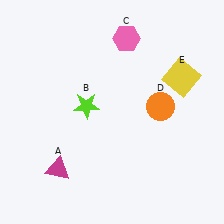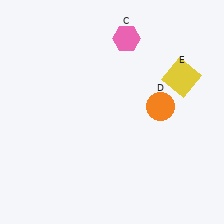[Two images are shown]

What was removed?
The lime star (B), the magenta triangle (A) were removed in Image 2.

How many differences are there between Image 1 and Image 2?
There are 2 differences between the two images.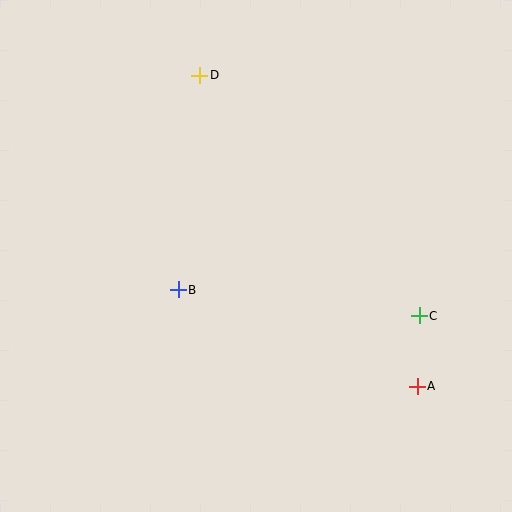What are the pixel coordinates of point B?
Point B is at (178, 290).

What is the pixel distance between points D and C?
The distance between D and C is 326 pixels.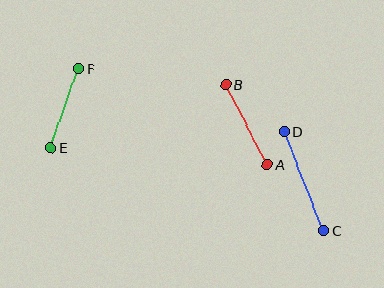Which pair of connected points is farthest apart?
Points C and D are farthest apart.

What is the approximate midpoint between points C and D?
The midpoint is at approximately (304, 181) pixels.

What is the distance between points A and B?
The distance is approximately 90 pixels.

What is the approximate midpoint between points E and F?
The midpoint is at approximately (64, 108) pixels.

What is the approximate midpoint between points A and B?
The midpoint is at approximately (246, 125) pixels.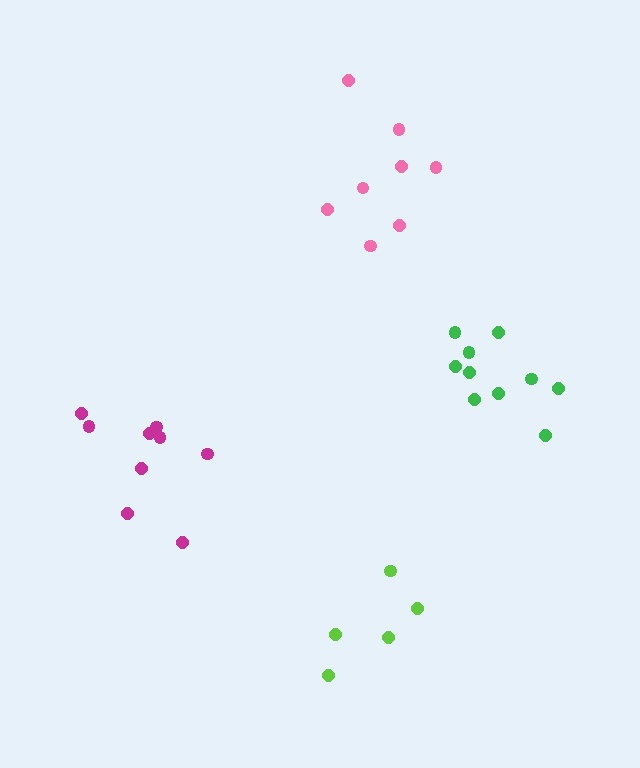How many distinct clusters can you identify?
There are 4 distinct clusters.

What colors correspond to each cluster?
The clusters are colored: lime, magenta, green, pink.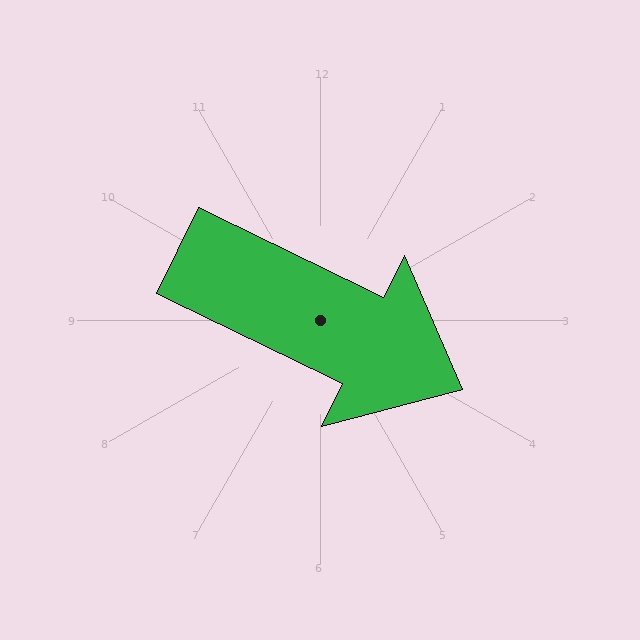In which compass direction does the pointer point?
Southeast.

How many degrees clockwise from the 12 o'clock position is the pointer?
Approximately 116 degrees.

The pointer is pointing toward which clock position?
Roughly 4 o'clock.